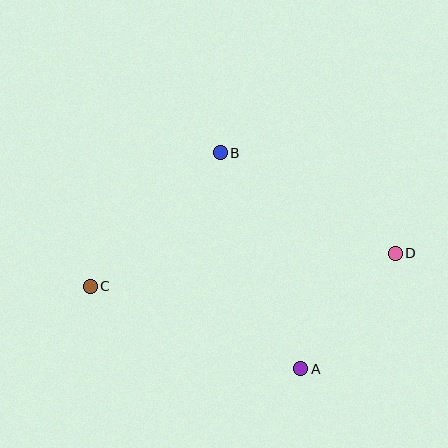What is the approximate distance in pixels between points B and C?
The distance between B and C is approximately 186 pixels.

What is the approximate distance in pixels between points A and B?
The distance between A and B is approximately 230 pixels.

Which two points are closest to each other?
Points A and D are closest to each other.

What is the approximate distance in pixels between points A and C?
The distance between A and C is approximately 226 pixels.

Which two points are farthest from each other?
Points C and D are farthest from each other.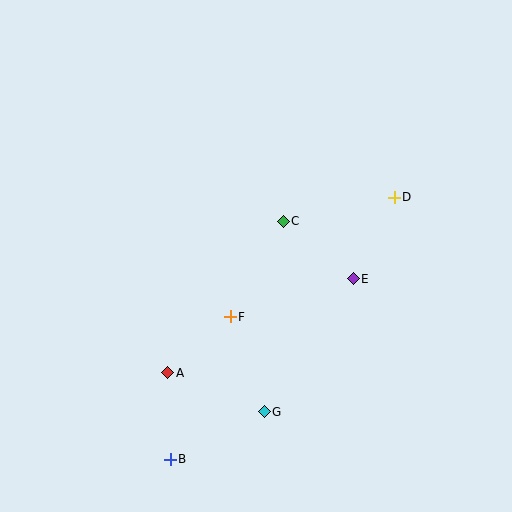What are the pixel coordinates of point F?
Point F is at (230, 317).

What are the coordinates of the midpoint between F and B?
The midpoint between F and B is at (200, 388).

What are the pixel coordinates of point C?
Point C is at (283, 221).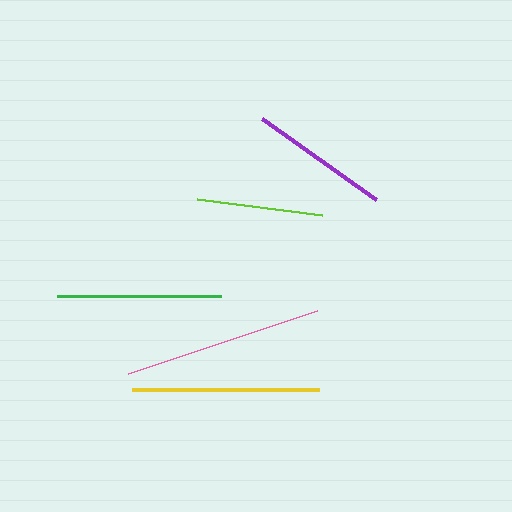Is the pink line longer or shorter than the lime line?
The pink line is longer than the lime line.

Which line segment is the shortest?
The lime line is the shortest at approximately 126 pixels.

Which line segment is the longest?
The pink line is the longest at approximately 200 pixels.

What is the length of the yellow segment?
The yellow segment is approximately 187 pixels long.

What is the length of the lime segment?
The lime segment is approximately 126 pixels long.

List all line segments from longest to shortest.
From longest to shortest: pink, yellow, green, purple, lime.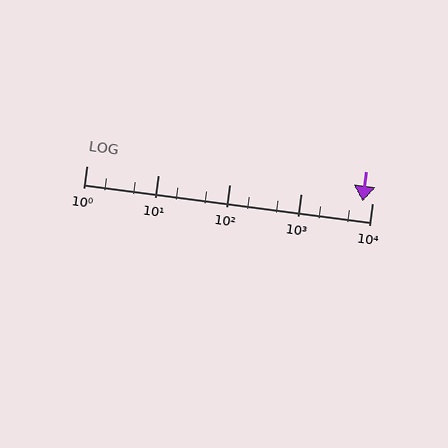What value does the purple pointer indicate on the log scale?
The pointer indicates approximately 7400.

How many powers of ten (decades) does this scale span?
The scale spans 4 decades, from 1 to 10000.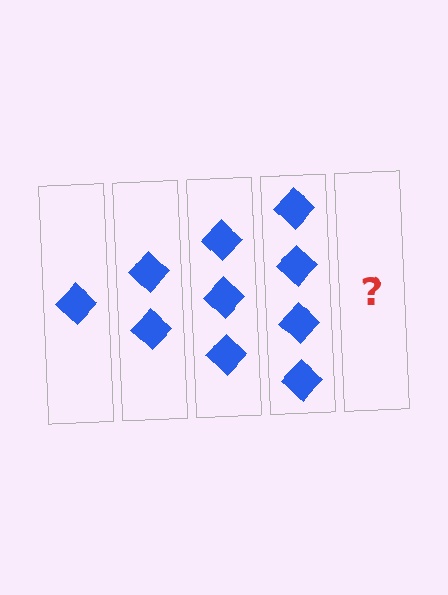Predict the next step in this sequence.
The next step is 5 diamonds.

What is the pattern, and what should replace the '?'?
The pattern is that each step adds one more diamond. The '?' should be 5 diamonds.